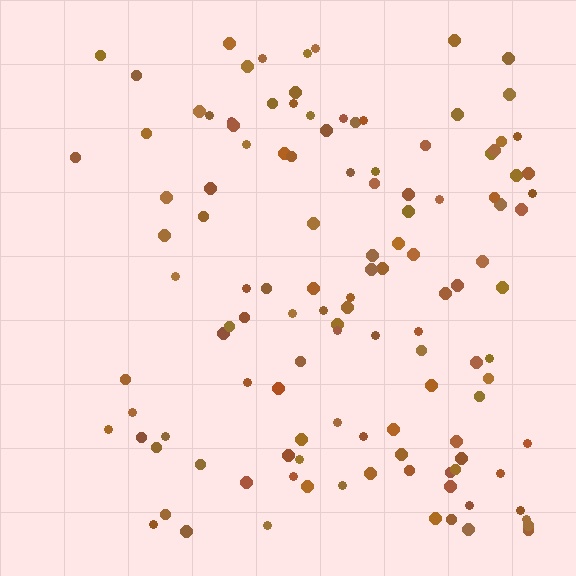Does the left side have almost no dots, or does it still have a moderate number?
Still a moderate number, just noticeably fewer than the right.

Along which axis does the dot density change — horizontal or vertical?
Horizontal.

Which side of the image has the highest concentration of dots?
The right.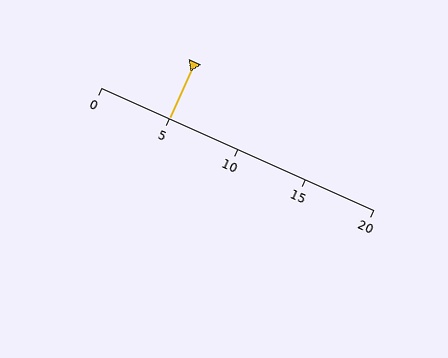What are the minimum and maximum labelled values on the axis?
The axis runs from 0 to 20.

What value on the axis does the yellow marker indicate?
The marker indicates approximately 5.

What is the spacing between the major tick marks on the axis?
The major ticks are spaced 5 apart.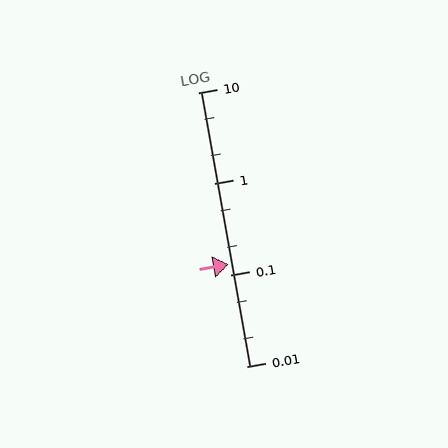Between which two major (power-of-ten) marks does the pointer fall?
The pointer is between 0.1 and 1.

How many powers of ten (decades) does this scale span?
The scale spans 3 decades, from 0.01 to 10.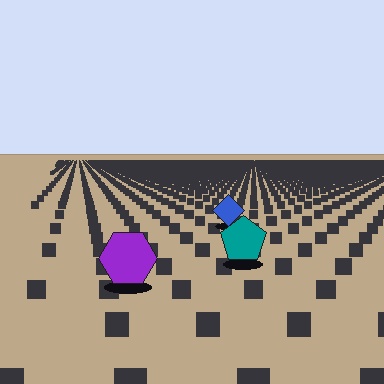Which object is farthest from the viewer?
The blue diamond is farthest from the viewer. It appears smaller and the ground texture around it is denser.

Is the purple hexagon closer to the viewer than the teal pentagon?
Yes. The purple hexagon is closer — you can tell from the texture gradient: the ground texture is coarser near it.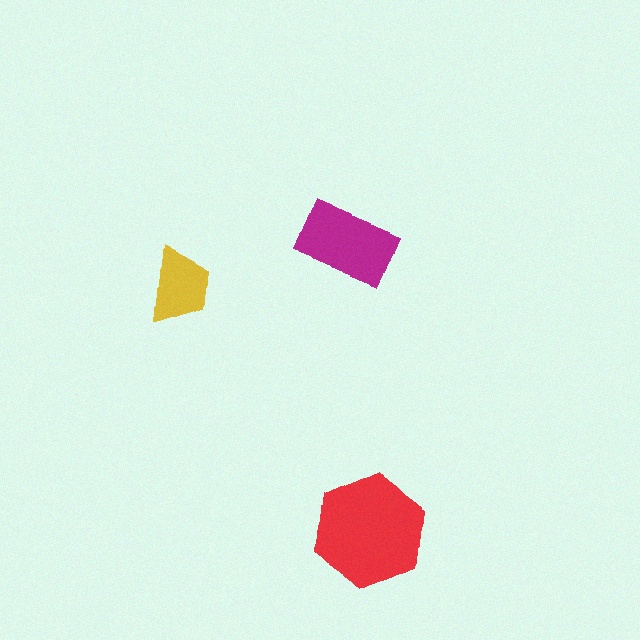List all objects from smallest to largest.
The yellow trapezoid, the magenta rectangle, the red hexagon.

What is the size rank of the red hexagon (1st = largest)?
1st.